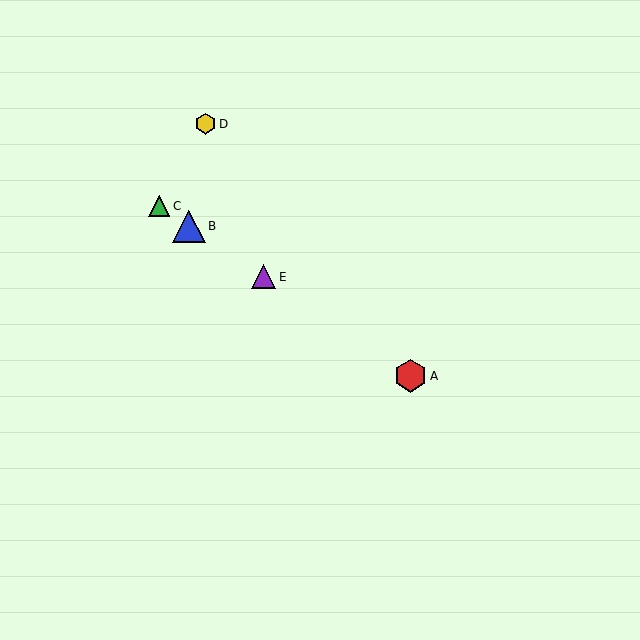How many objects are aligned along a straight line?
4 objects (A, B, C, E) are aligned along a straight line.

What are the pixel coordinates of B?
Object B is at (189, 226).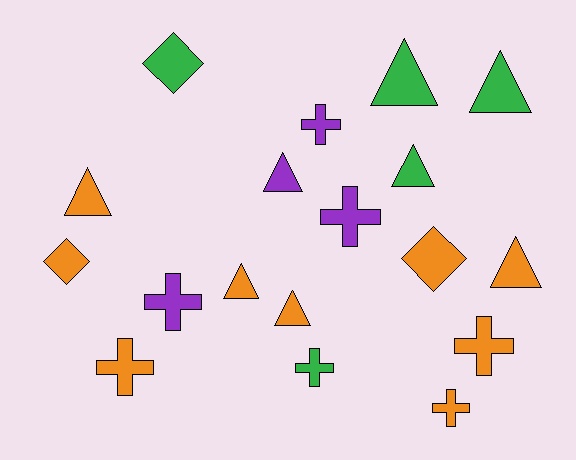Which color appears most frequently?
Orange, with 9 objects.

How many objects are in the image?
There are 18 objects.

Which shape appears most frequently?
Triangle, with 8 objects.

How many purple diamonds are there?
There are no purple diamonds.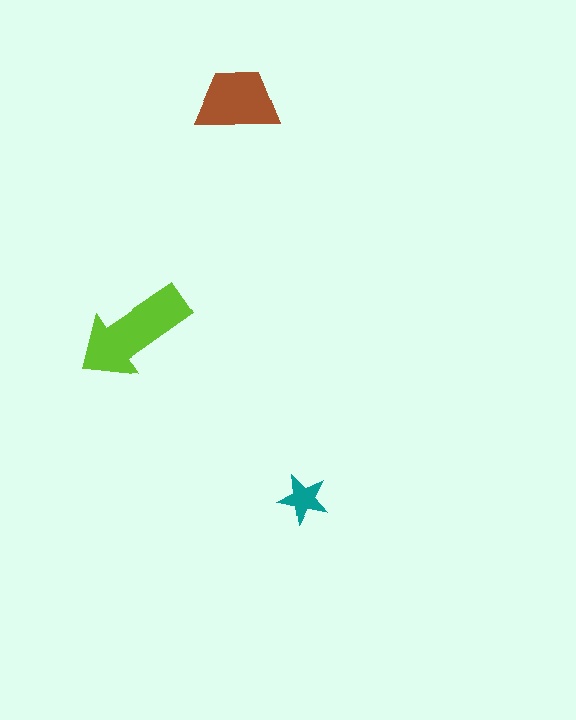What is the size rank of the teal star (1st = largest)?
3rd.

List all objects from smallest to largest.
The teal star, the brown trapezoid, the lime arrow.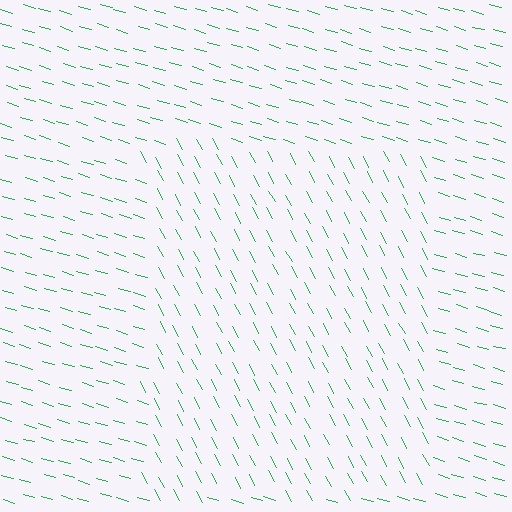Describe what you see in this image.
The image is filled with small green line segments. A rectangle region in the image has lines oriented differently from the surrounding lines, creating a visible texture boundary.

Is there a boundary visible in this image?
Yes, there is a texture boundary formed by a change in line orientation.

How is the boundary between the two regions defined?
The boundary is defined purely by a change in line orientation (approximately 45 degrees difference). All lines are the same color and thickness.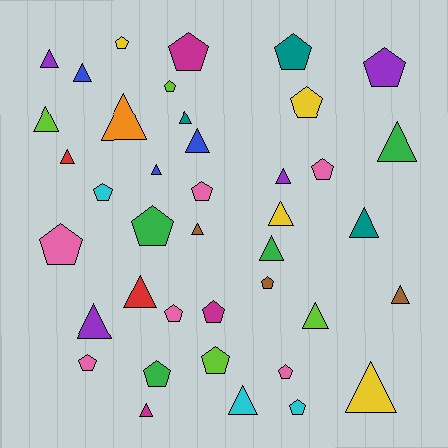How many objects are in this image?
There are 40 objects.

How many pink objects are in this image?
There are 6 pink objects.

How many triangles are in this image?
There are 21 triangles.